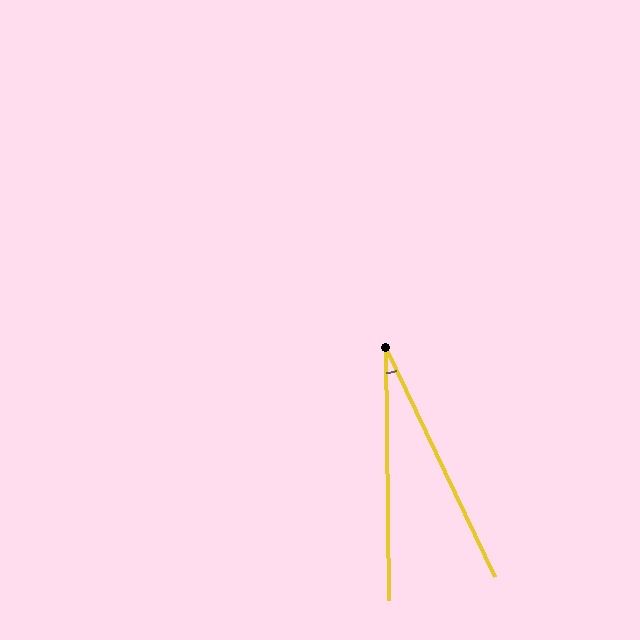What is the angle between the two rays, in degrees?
Approximately 25 degrees.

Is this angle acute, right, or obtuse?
It is acute.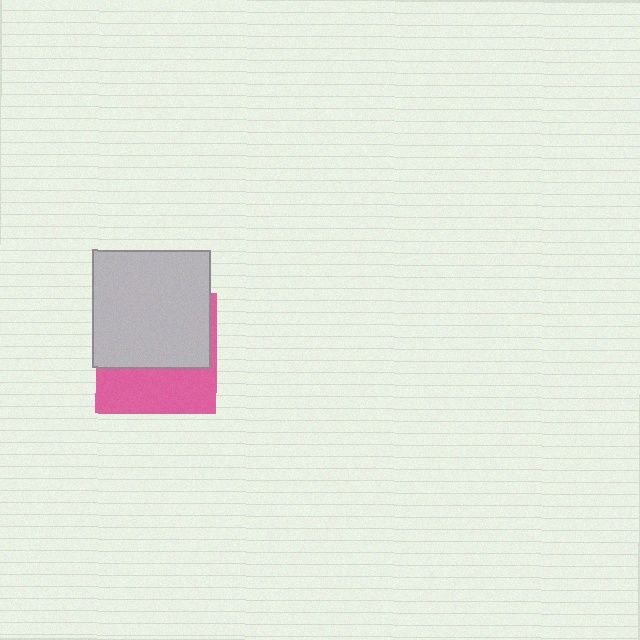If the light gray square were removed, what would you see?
You would see the complete pink square.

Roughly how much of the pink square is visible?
A small part of it is visible (roughly 41%).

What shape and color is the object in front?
The object in front is a light gray square.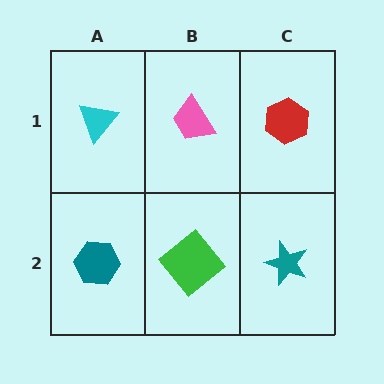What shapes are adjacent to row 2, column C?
A red hexagon (row 1, column C), a green diamond (row 2, column B).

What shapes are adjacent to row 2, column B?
A pink trapezoid (row 1, column B), a teal hexagon (row 2, column A), a teal star (row 2, column C).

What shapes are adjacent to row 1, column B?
A green diamond (row 2, column B), a cyan triangle (row 1, column A), a red hexagon (row 1, column C).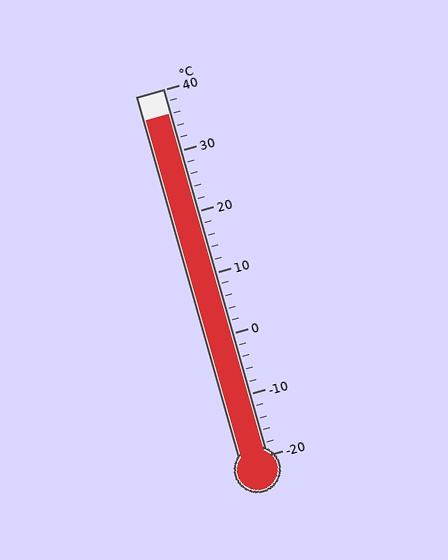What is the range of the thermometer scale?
The thermometer scale ranges from -20°C to 40°C.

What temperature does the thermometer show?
The thermometer shows approximately 36°C.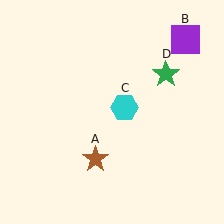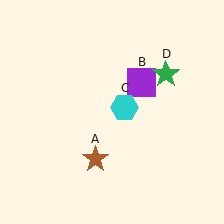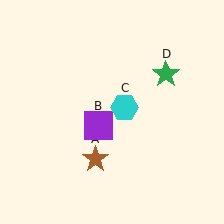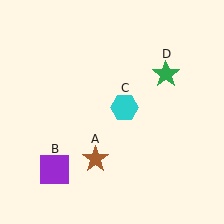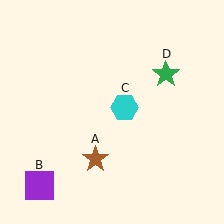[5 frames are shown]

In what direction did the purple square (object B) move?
The purple square (object B) moved down and to the left.